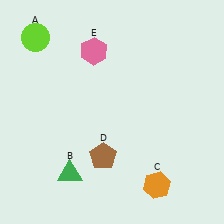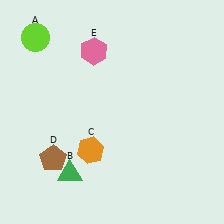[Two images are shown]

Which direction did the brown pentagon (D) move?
The brown pentagon (D) moved left.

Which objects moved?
The objects that moved are: the orange hexagon (C), the brown pentagon (D).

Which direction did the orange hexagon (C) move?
The orange hexagon (C) moved left.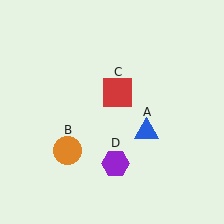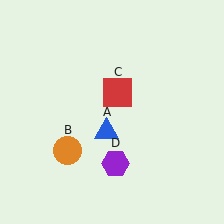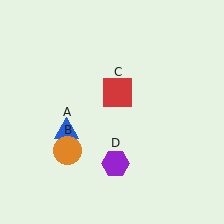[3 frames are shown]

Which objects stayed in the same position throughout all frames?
Orange circle (object B) and red square (object C) and purple hexagon (object D) remained stationary.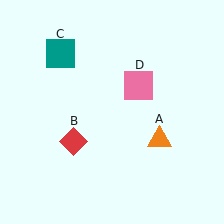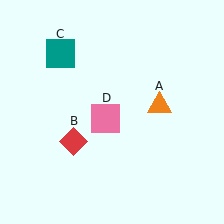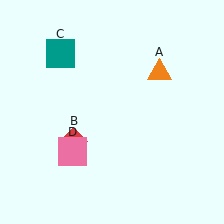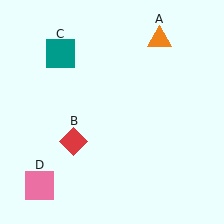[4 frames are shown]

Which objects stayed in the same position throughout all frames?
Red diamond (object B) and teal square (object C) remained stationary.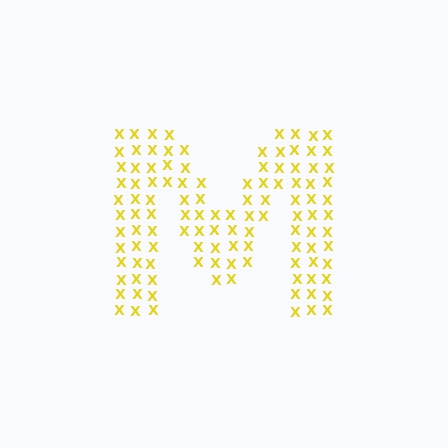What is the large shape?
The large shape is the letter M.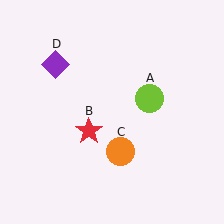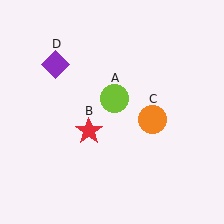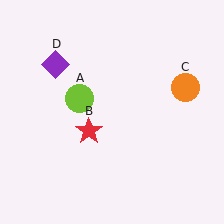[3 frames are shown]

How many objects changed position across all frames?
2 objects changed position: lime circle (object A), orange circle (object C).